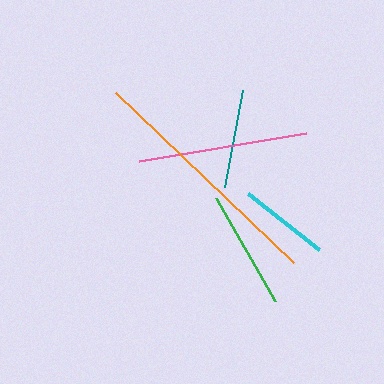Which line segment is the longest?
The orange line is the longest at approximately 246 pixels.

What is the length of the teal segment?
The teal segment is approximately 99 pixels long.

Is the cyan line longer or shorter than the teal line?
The teal line is longer than the cyan line.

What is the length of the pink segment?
The pink segment is approximately 170 pixels long.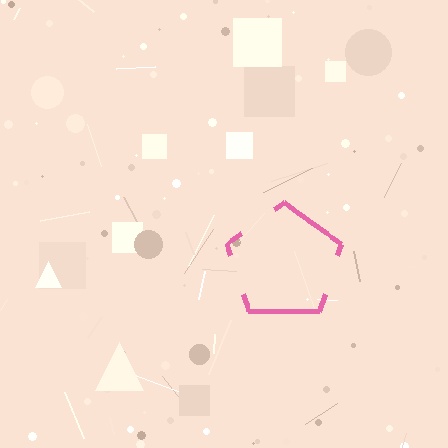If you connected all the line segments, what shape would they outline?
They would outline a pentagon.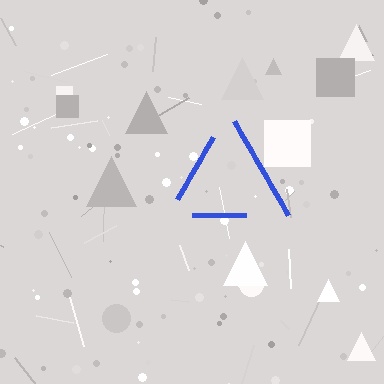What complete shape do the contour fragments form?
The contour fragments form a triangle.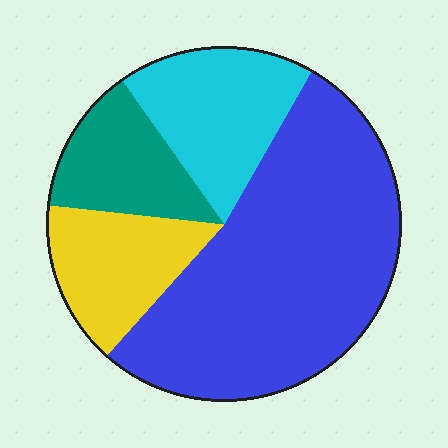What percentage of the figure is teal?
Teal takes up about one eighth (1/8) of the figure.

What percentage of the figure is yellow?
Yellow covers roughly 15% of the figure.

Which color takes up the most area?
Blue, at roughly 55%.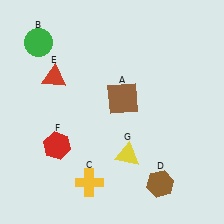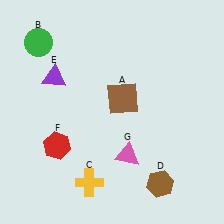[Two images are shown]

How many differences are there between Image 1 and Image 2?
There are 2 differences between the two images.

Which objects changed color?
E changed from red to purple. G changed from yellow to pink.